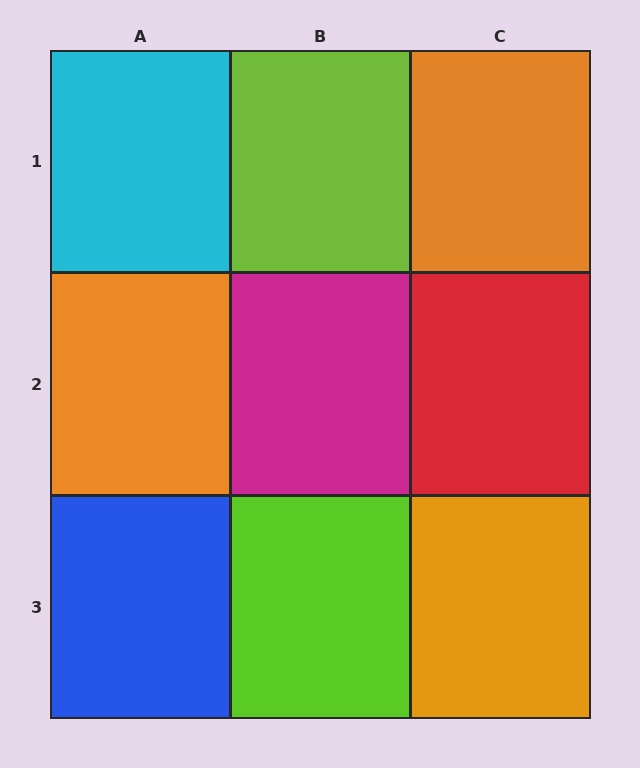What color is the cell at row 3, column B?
Lime.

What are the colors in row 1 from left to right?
Cyan, lime, orange.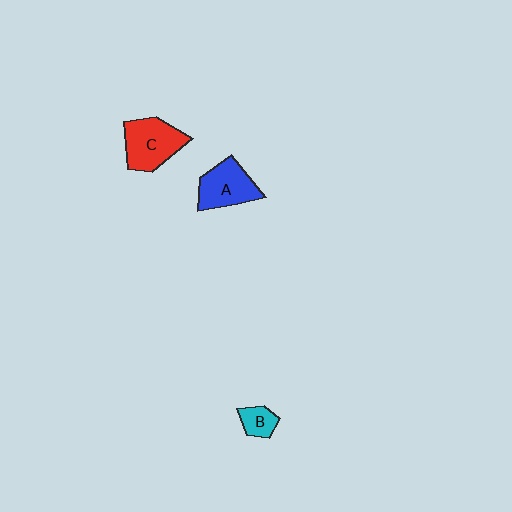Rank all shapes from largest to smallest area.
From largest to smallest: C (red), A (blue), B (cyan).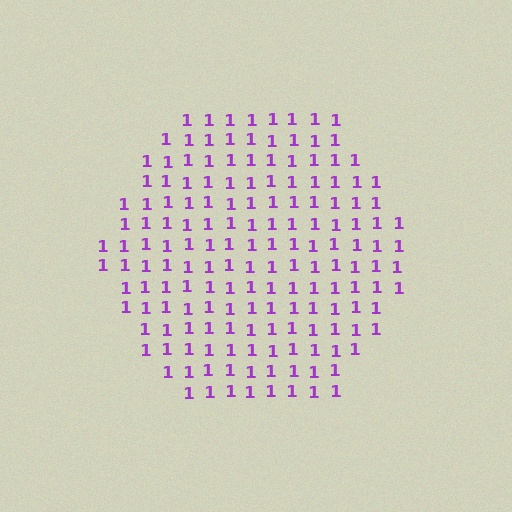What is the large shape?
The large shape is a hexagon.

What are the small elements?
The small elements are digit 1's.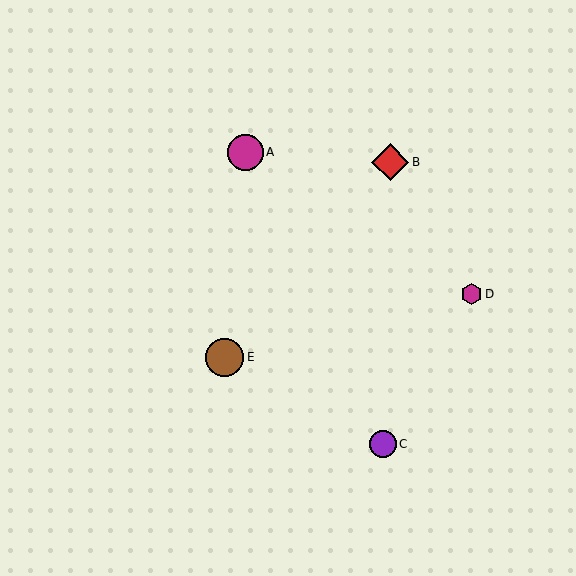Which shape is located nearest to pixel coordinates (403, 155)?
The red diamond (labeled B) at (390, 162) is nearest to that location.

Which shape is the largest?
The brown circle (labeled E) is the largest.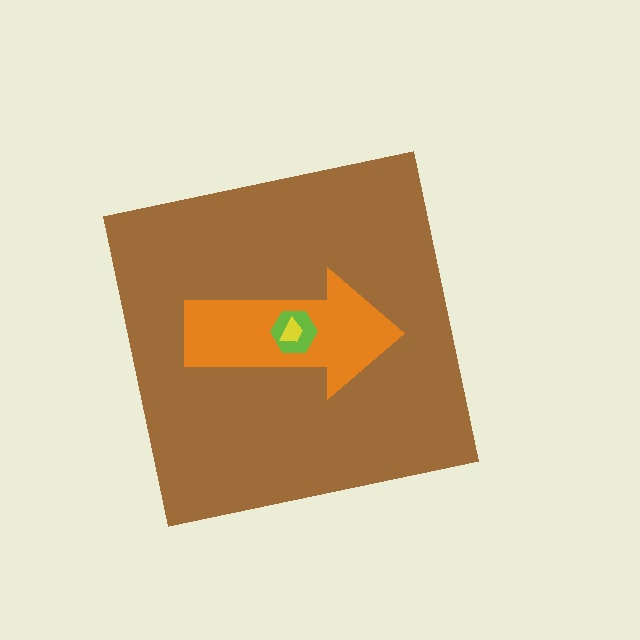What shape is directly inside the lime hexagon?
The yellow trapezoid.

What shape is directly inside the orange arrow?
The lime hexagon.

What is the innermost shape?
The yellow trapezoid.